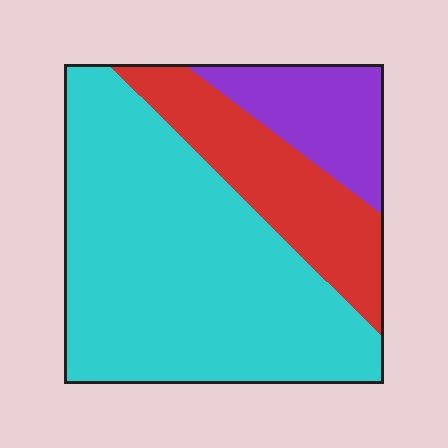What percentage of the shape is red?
Red covers around 20% of the shape.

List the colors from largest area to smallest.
From largest to smallest: cyan, red, purple.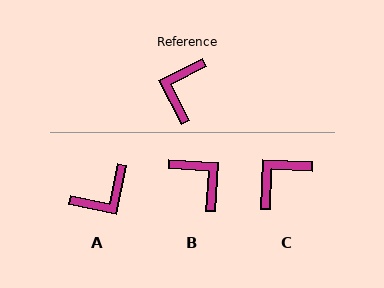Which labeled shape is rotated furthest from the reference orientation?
A, about 142 degrees away.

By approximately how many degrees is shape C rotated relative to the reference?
Approximately 30 degrees clockwise.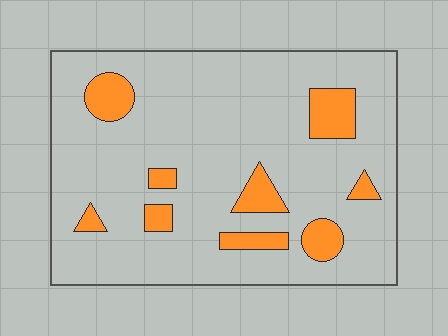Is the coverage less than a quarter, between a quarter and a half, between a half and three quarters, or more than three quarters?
Less than a quarter.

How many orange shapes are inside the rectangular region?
9.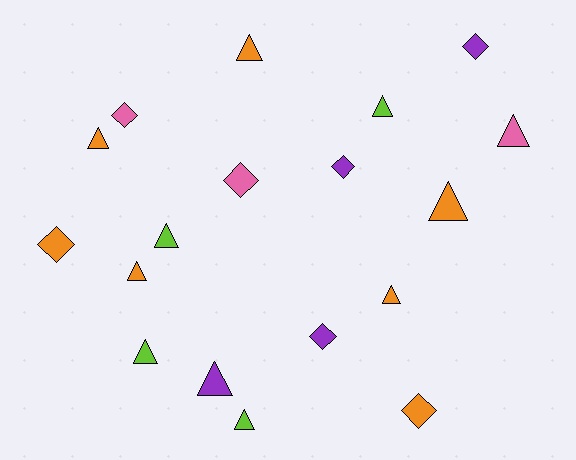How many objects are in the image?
There are 18 objects.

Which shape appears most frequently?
Triangle, with 11 objects.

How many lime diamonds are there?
There are no lime diamonds.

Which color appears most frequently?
Orange, with 7 objects.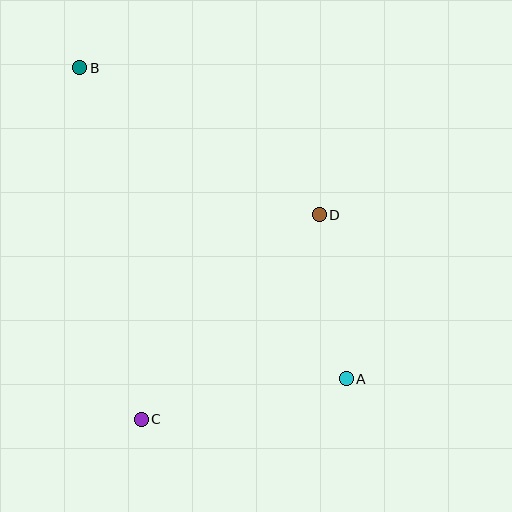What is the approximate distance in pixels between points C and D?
The distance between C and D is approximately 271 pixels.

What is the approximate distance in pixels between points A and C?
The distance between A and C is approximately 209 pixels.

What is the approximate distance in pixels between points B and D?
The distance between B and D is approximately 281 pixels.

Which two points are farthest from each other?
Points A and B are farthest from each other.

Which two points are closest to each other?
Points A and D are closest to each other.